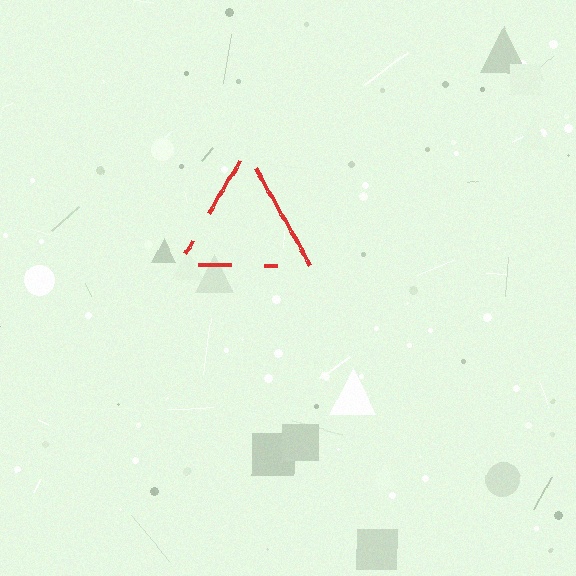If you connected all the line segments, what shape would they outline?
They would outline a triangle.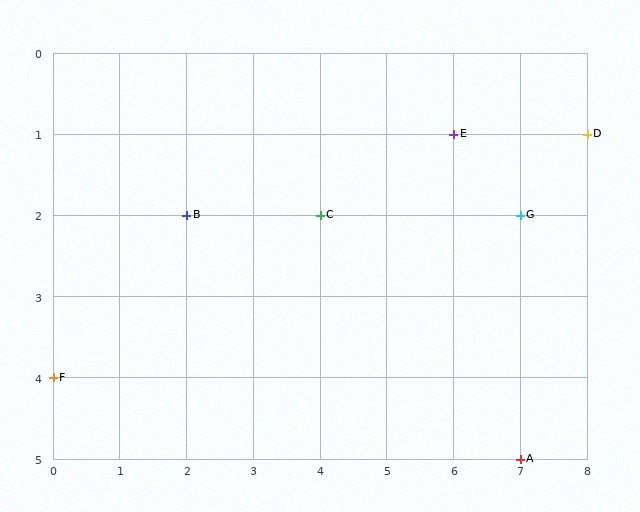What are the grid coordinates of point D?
Point D is at grid coordinates (8, 1).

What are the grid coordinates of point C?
Point C is at grid coordinates (4, 2).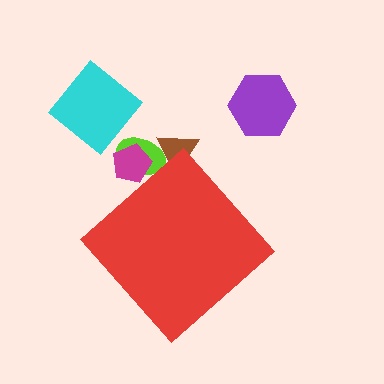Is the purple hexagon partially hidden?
No, the purple hexagon is fully visible.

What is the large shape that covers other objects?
A red diamond.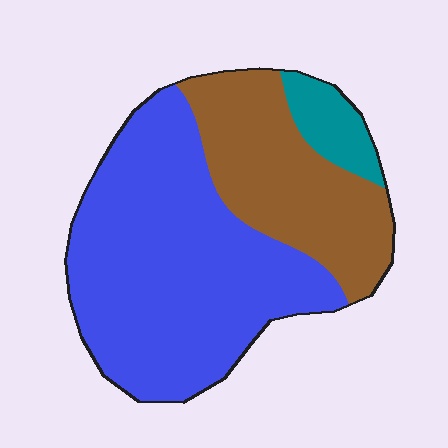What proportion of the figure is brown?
Brown takes up between a sixth and a third of the figure.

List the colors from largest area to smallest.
From largest to smallest: blue, brown, teal.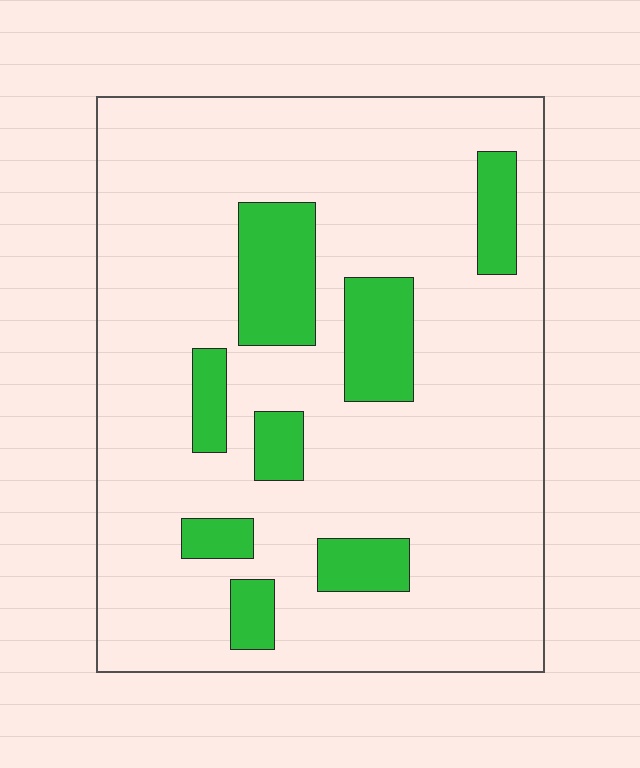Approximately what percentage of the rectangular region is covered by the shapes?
Approximately 15%.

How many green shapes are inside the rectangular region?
8.